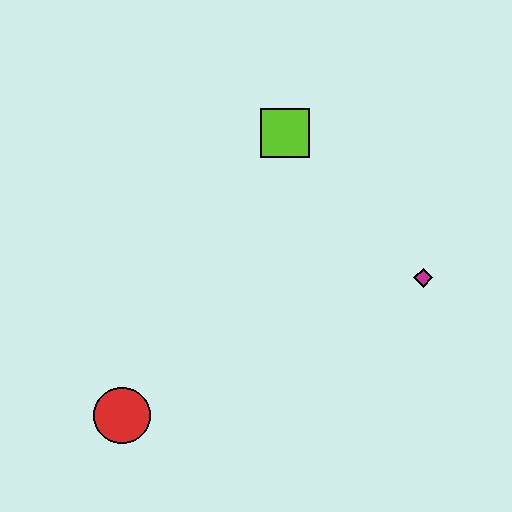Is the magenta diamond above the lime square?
No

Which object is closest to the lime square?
The magenta diamond is closest to the lime square.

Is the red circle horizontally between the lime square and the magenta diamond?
No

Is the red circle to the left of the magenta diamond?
Yes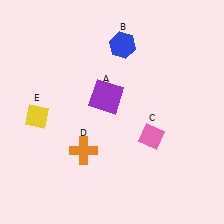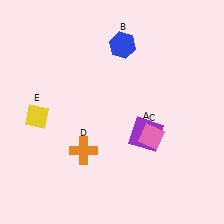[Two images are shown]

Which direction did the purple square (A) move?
The purple square (A) moved right.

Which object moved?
The purple square (A) moved right.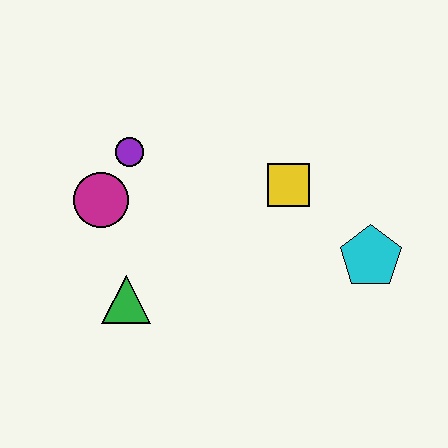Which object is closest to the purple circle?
The magenta circle is closest to the purple circle.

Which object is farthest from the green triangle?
The cyan pentagon is farthest from the green triangle.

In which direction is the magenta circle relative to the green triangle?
The magenta circle is above the green triangle.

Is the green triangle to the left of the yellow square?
Yes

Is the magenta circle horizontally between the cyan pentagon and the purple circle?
No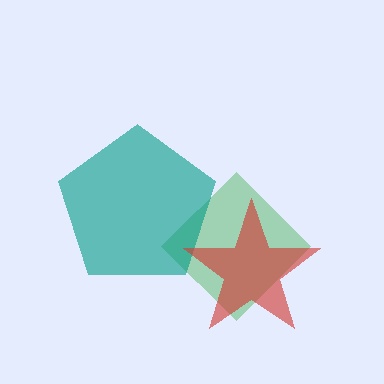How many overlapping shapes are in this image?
There are 3 overlapping shapes in the image.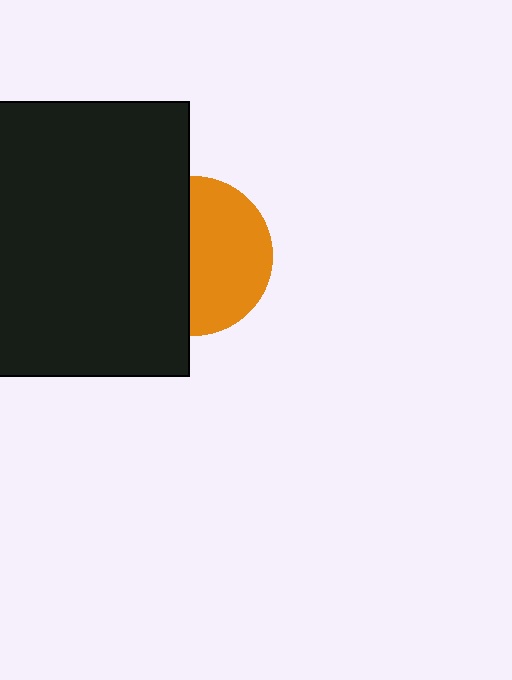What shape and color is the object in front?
The object in front is a black rectangle.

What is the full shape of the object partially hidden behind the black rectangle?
The partially hidden object is an orange circle.